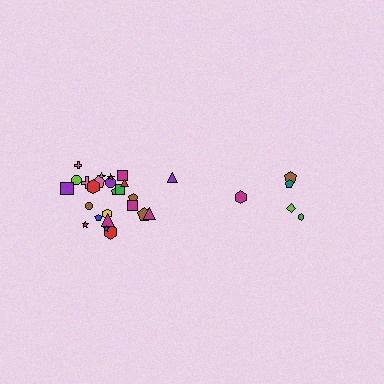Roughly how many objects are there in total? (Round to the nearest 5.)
Roughly 30 objects in total.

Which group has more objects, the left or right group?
The left group.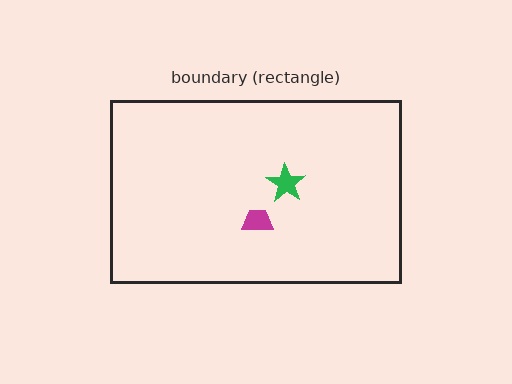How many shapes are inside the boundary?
2 inside, 0 outside.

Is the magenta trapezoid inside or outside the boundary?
Inside.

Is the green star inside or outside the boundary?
Inside.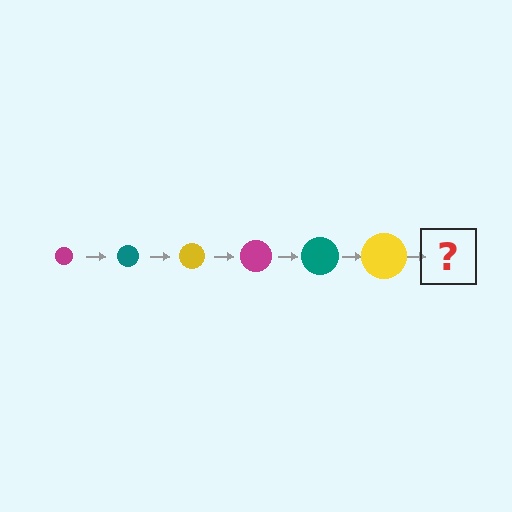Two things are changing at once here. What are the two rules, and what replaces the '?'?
The two rules are that the circle grows larger each step and the color cycles through magenta, teal, and yellow. The '?' should be a magenta circle, larger than the previous one.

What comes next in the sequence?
The next element should be a magenta circle, larger than the previous one.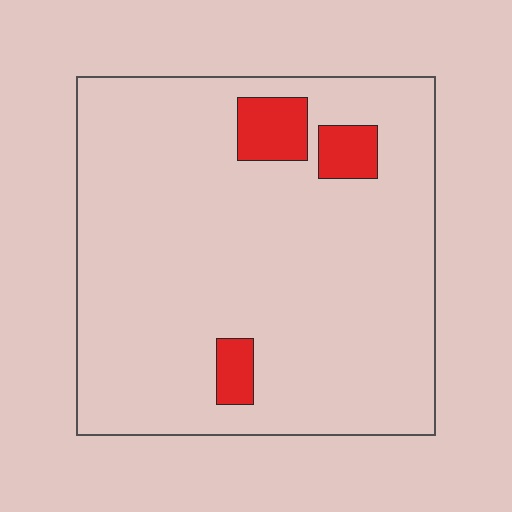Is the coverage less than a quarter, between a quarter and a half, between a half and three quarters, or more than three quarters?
Less than a quarter.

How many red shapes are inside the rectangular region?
3.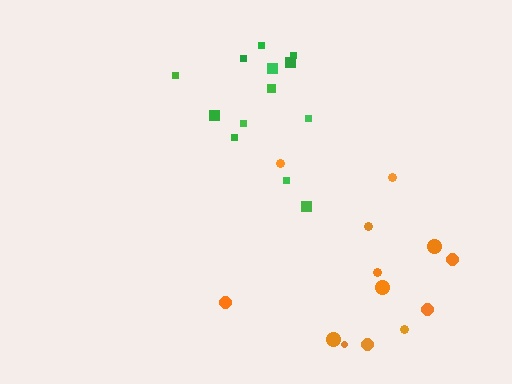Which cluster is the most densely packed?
Green.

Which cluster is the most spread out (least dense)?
Orange.